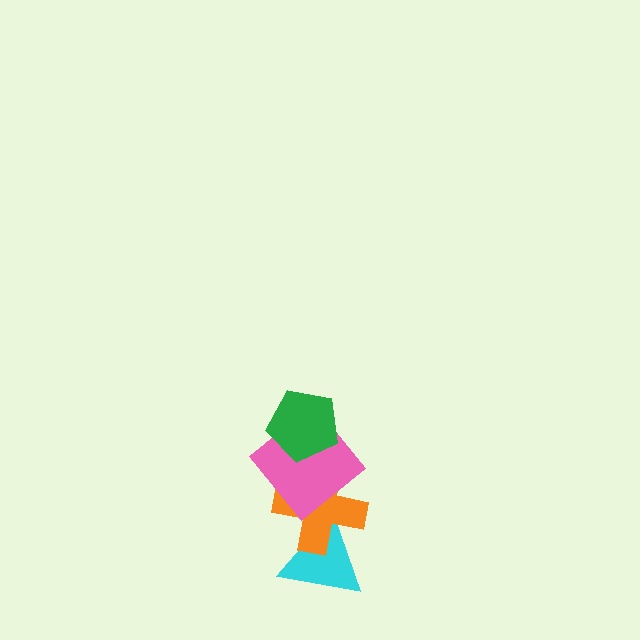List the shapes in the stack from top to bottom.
From top to bottom: the green pentagon, the pink diamond, the orange cross, the cyan triangle.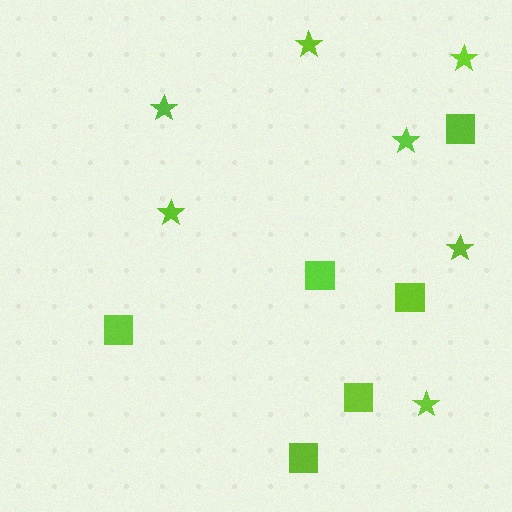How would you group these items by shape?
There are 2 groups: one group of squares (6) and one group of stars (7).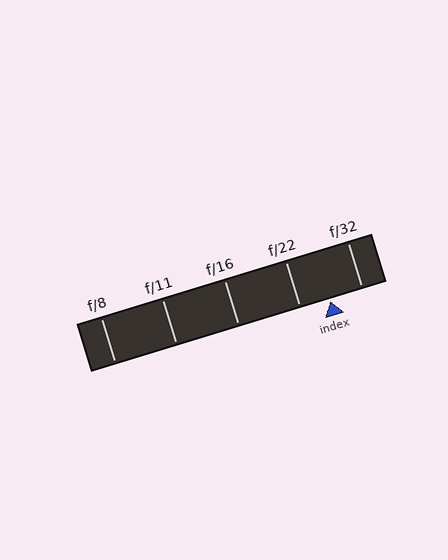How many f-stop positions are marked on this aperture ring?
There are 5 f-stop positions marked.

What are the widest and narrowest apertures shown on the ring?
The widest aperture shown is f/8 and the narrowest is f/32.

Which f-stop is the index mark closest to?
The index mark is closest to f/22.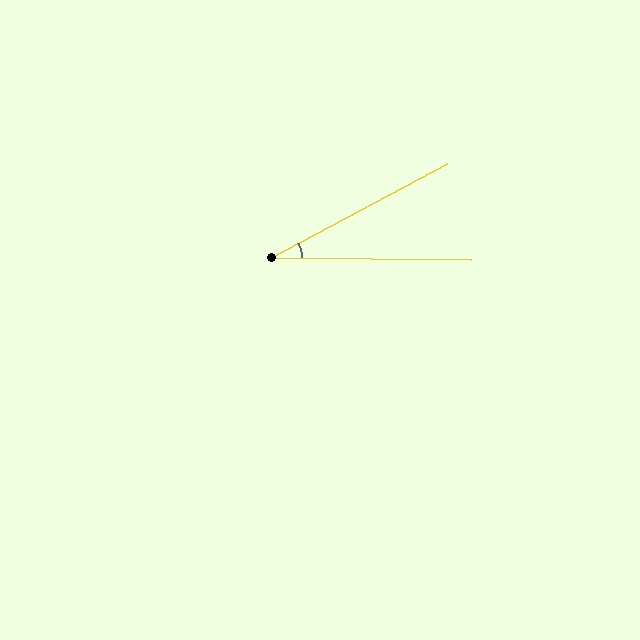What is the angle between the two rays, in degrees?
Approximately 29 degrees.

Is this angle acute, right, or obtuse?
It is acute.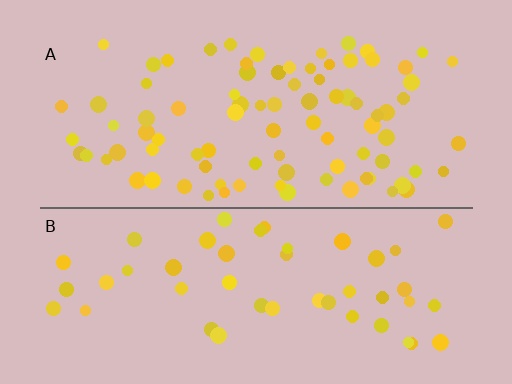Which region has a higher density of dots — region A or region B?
A (the top).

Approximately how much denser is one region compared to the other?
Approximately 1.8× — region A over region B.